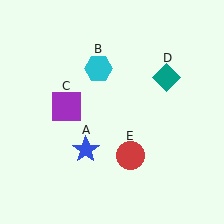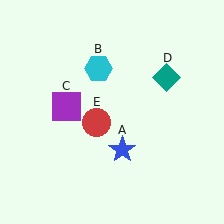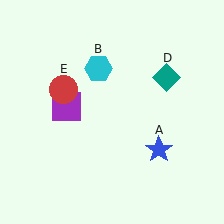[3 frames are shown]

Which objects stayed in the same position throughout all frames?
Cyan hexagon (object B) and purple square (object C) and teal diamond (object D) remained stationary.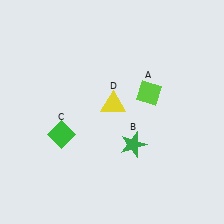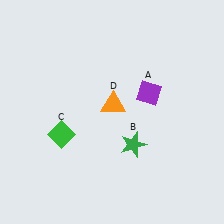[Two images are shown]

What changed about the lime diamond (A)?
In Image 1, A is lime. In Image 2, it changed to purple.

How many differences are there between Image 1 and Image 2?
There are 2 differences between the two images.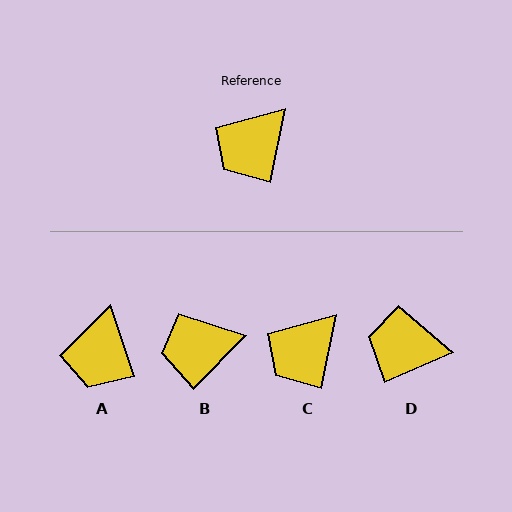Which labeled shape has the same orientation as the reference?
C.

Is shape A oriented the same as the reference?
No, it is off by about 30 degrees.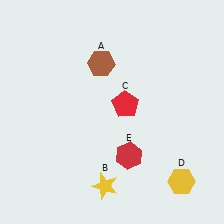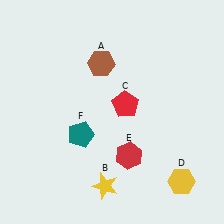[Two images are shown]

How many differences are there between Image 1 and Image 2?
There is 1 difference between the two images.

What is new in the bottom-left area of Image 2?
A teal pentagon (F) was added in the bottom-left area of Image 2.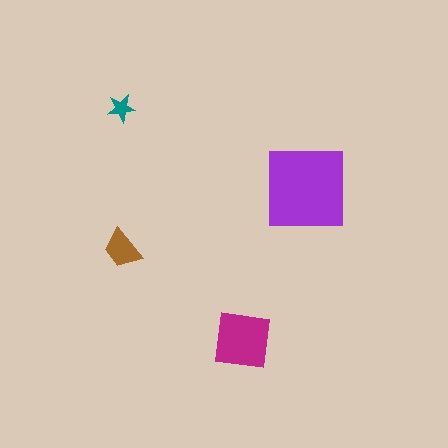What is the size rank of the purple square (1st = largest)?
1st.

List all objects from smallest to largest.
The teal star, the brown trapezoid, the magenta square, the purple square.